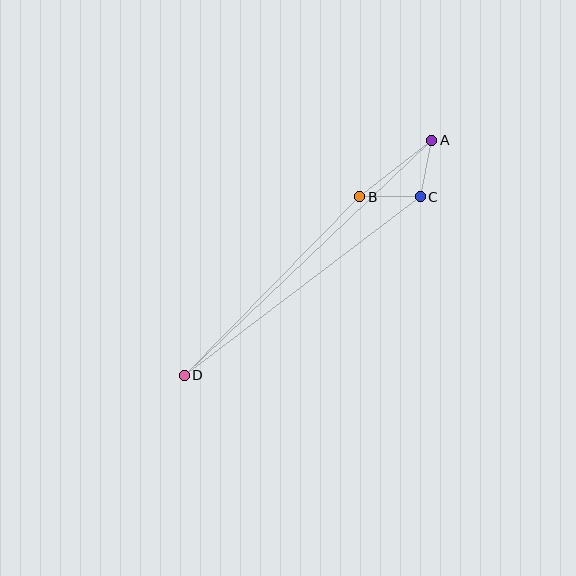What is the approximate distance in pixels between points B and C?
The distance between B and C is approximately 61 pixels.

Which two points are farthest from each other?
Points A and D are farthest from each other.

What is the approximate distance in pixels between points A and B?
The distance between A and B is approximately 91 pixels.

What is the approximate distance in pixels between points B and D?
The distance between B and D is approximately 250 pixels.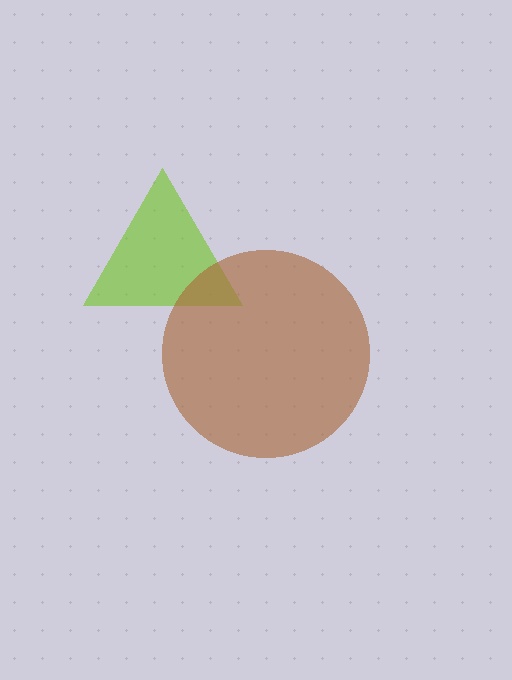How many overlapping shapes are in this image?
There are 2 overlapping shapes in the image.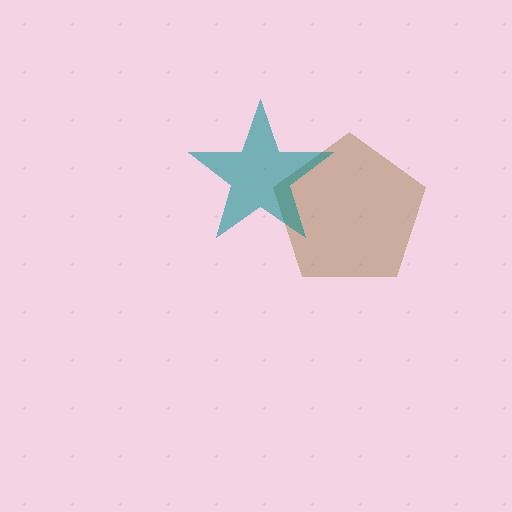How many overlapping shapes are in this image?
There are 2 overlapping shapes in the image.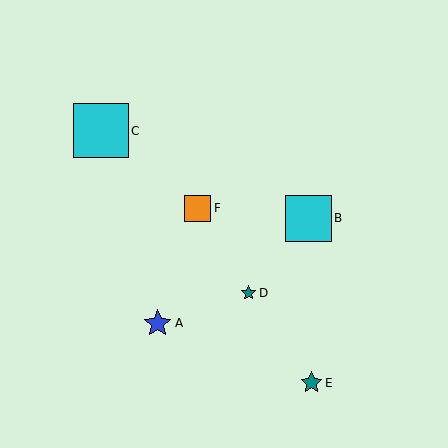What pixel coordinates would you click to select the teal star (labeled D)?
Click at (248, 293) to select the teal star D.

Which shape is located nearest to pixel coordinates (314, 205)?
The cyan square (labeled B) at (308, 218) is nearest to that location.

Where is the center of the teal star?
The center of the teal star is at (248, 293).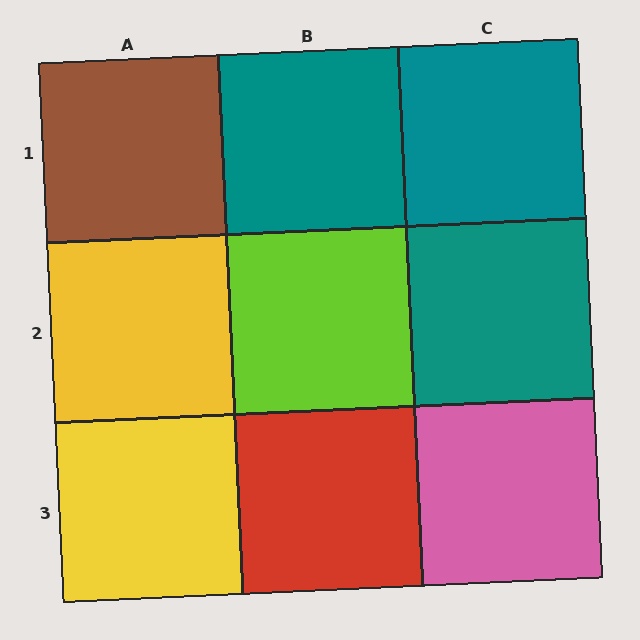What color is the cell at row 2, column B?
Lime.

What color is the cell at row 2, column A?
Yellow.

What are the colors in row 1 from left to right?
Brown, teal, teal.